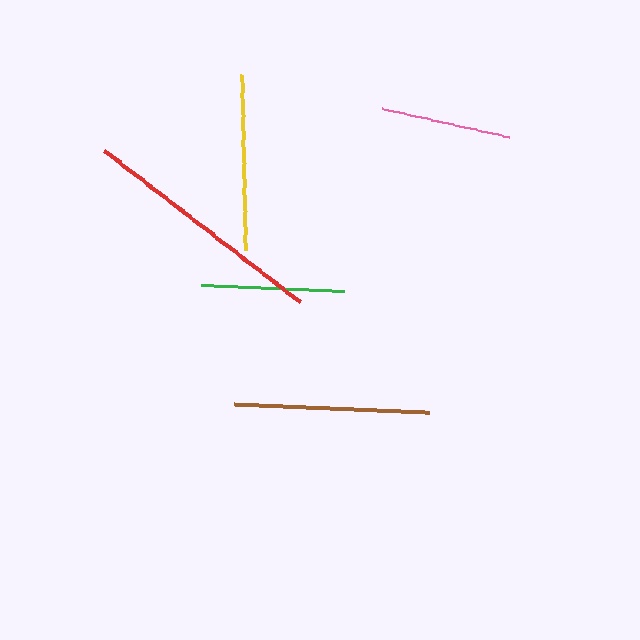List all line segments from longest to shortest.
From longest to shortest: red, brown, yellow, green, pink.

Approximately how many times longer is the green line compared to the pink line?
The green line is approximately 1.1 times the length of the pink line.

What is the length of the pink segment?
The pink segment is approximately 130 pixels long.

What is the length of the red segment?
The red segment is approximately 247 pixels long.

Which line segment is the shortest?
The pink line is the shortest at approximately 130 pixels.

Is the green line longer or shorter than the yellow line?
The yellow line is longer than the green line.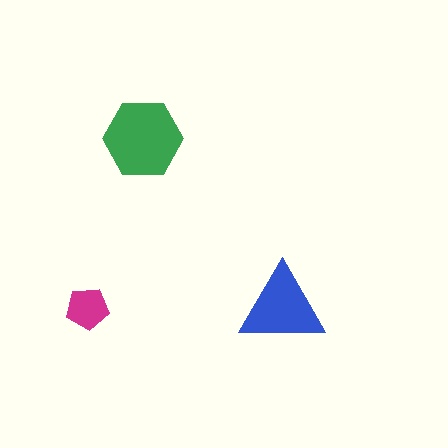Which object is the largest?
The green hexagon.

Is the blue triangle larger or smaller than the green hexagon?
Smaller.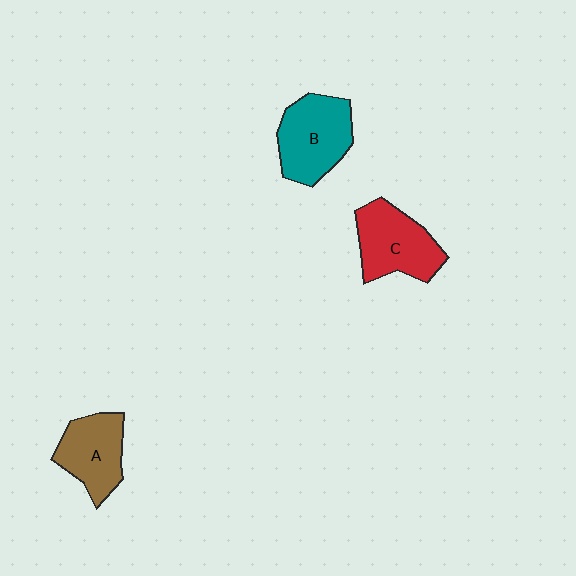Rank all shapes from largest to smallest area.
From largest to smallest: B (teal), C (red), A (brown).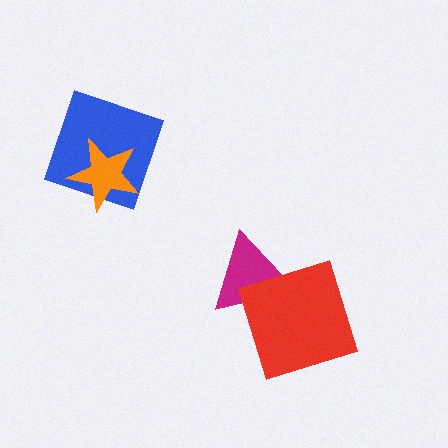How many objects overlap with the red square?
1 object overlaps with the red square.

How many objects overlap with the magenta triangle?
1 object overlaps with the magenta triangle.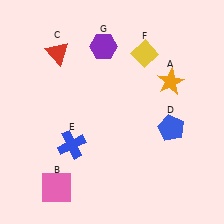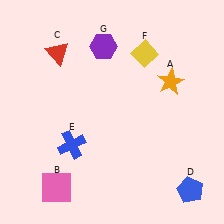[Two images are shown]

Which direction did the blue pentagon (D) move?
The blue pentagon (D) moved down.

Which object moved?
The blue pentagon (D) moved down.